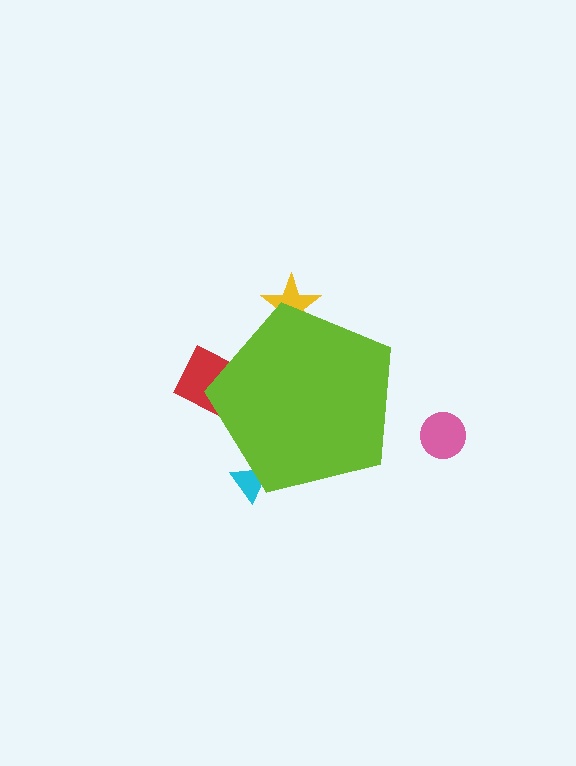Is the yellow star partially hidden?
Yes, the yellow star is partially hidden behind the lime pentagon.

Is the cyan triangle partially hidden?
Yes, the cyan triangle is partially hidden behind the lime pentagon.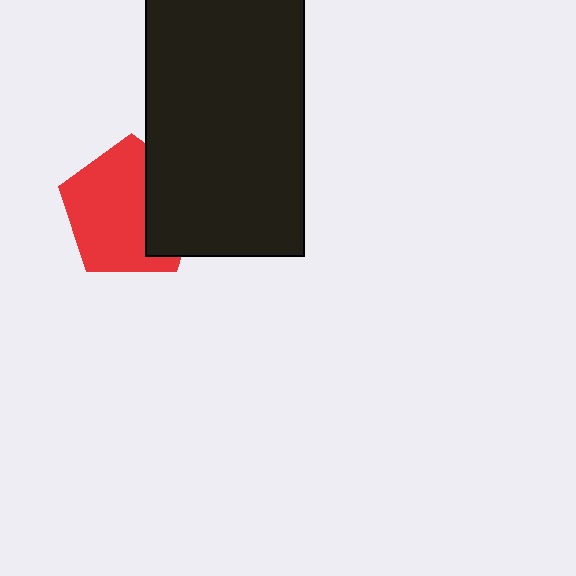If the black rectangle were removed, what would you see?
You would see the complete red pentagon.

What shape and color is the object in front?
The object in front is a black rectangle.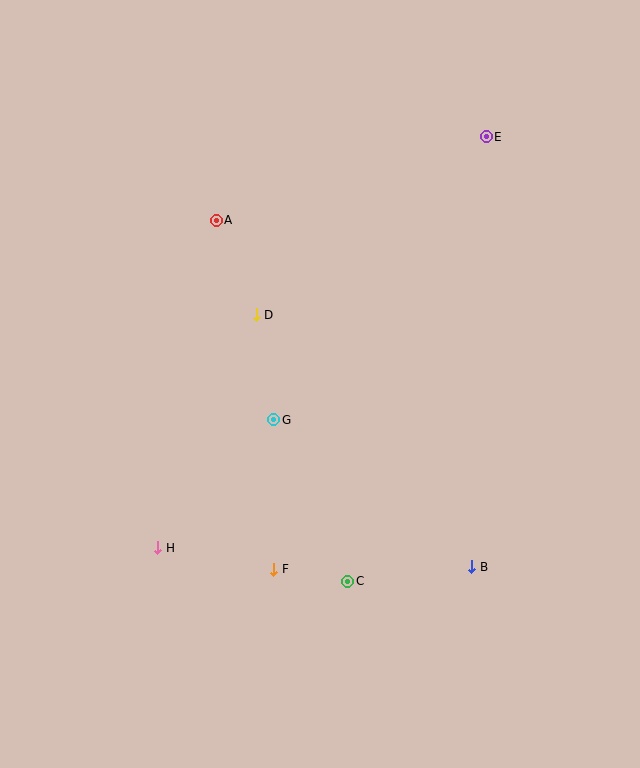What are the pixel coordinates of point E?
Point E is at (486, 137).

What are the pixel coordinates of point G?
Point G is at (274, 420).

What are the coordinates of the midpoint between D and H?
The midpoint between D and H is at (207, 431).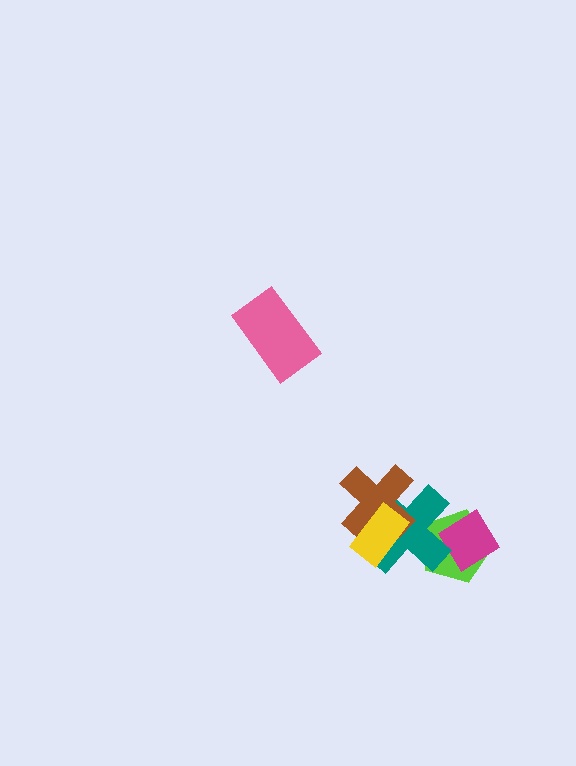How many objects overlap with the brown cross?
2 objects overlap with the brown cross.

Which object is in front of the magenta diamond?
The teal cross is in front of the magenta diamond.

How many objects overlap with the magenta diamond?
2 objects overlap with the magenta diamond.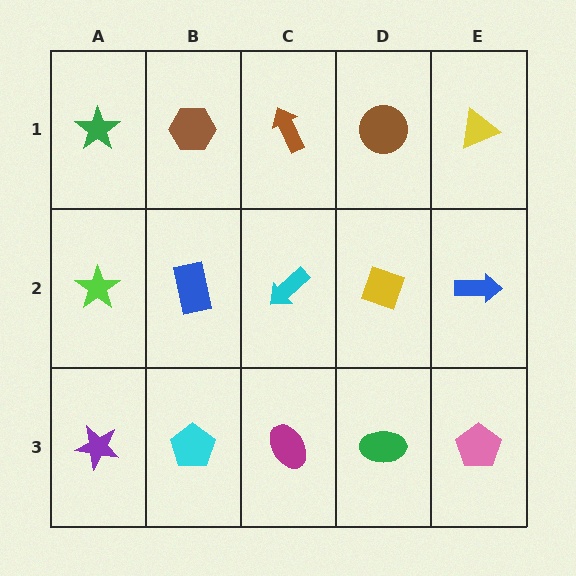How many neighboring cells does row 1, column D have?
3.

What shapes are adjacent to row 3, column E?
A blue arrow (row 2, column E), a green ellipse (row 3, column D).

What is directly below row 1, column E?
A blue arrow.